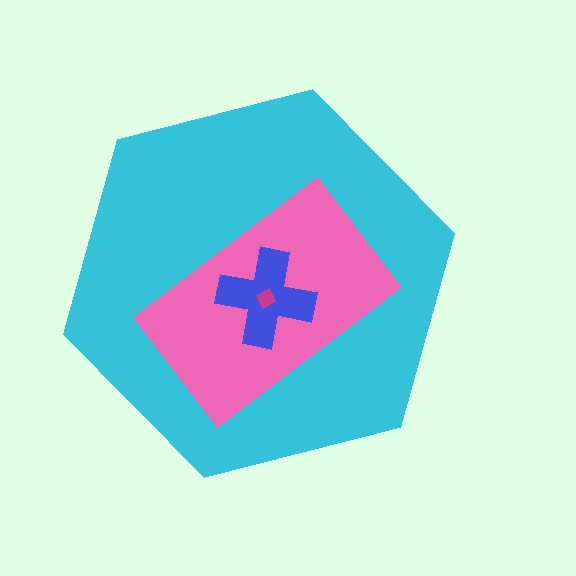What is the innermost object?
The magenta diamond.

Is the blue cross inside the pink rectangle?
Yes.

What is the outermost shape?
The cyan hexagon.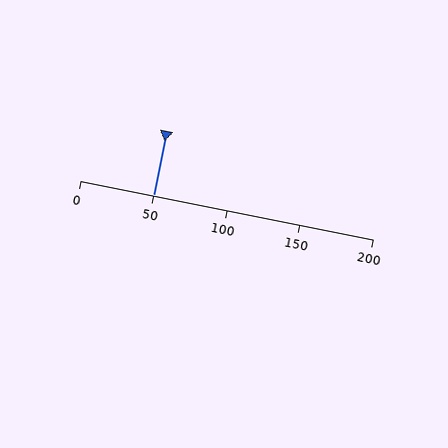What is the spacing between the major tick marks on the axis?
The major ticks are spaced 50 apart.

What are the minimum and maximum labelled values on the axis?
The axis runs from 0 to 200.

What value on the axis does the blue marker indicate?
The marker indicates approximately 50.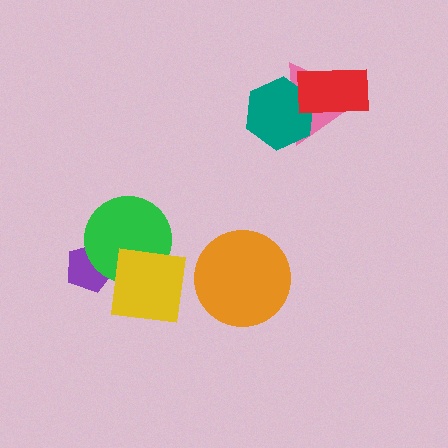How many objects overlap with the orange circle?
0 objects overlap with the orange circle.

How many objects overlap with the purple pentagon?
2 objects overlap with the purple pentagon.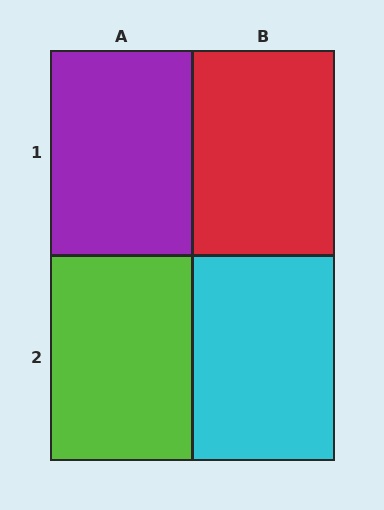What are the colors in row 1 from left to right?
Purple, red.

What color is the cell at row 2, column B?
Cyan.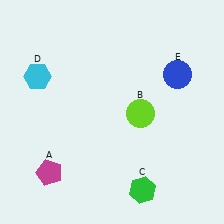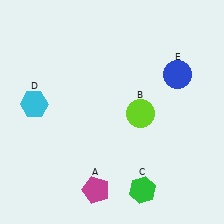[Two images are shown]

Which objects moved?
The objects that moved are: the magenta pentagon (A), the cyan hexagon (D).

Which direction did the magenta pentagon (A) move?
The magenta pentagon (A) moved right.